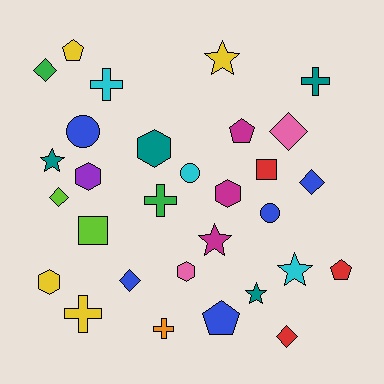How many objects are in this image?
There are 30 objects.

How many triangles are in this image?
There are no triangles.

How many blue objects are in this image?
There are 5 blue objects.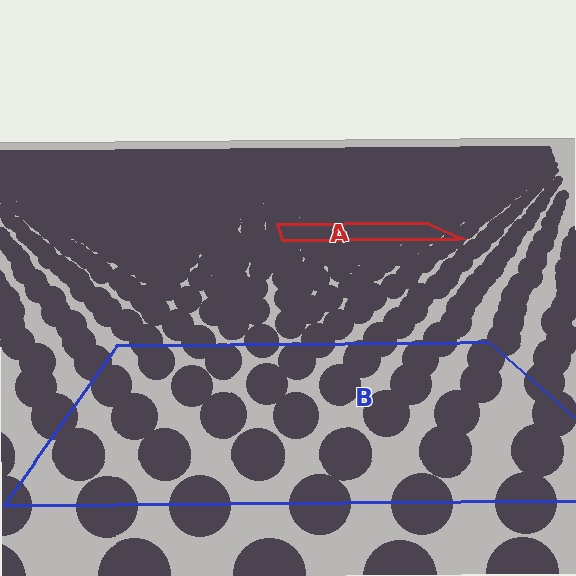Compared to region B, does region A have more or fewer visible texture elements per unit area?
Region A has more texture elements per unit area — they are packed more densely because it is farther away.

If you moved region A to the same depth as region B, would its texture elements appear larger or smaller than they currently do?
They would appear larger. At a closer depth, the same texture elements are projected at a bigger on-screen size.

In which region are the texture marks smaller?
The texture marks are smaller in region A, because it is farther away.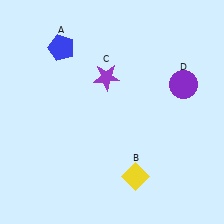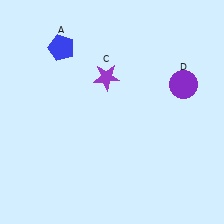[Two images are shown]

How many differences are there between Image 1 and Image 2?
There is 1 difference between the two images.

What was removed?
The yellow diamond (B) was removed in Image 2.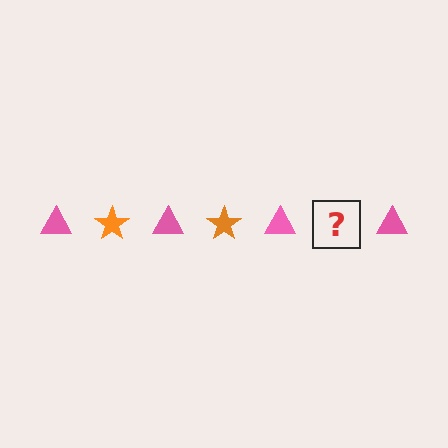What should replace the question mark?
The question mark should be replaced with an orange star.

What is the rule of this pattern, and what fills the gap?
The rule is that the pattern alternates between pink triangle and orange star. The gap should be filled with an orange star.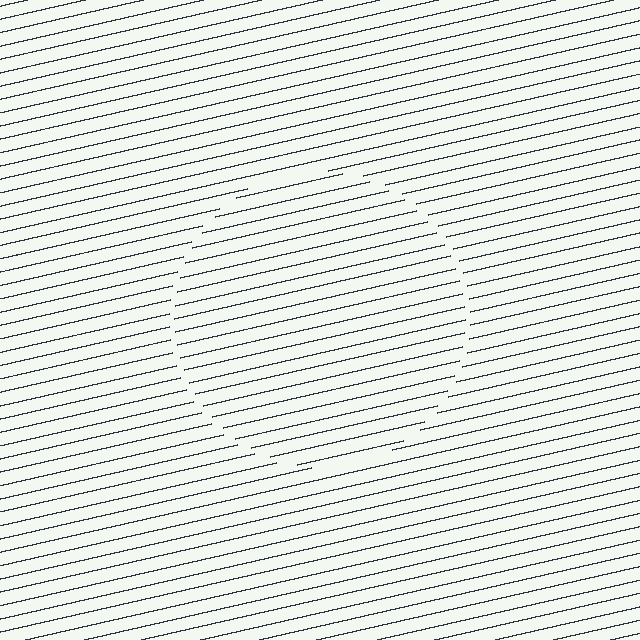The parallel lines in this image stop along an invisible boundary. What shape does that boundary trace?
An illusory circle. The interior of the shape contains the same grating, shifted by half a period — the contour is defined by the phase discontinuity where line-ends from the inner and outer gratings abut.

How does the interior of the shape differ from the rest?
The interior of the shape contains the same grating, shifted by half a period — the contour is defined by the phase discontinuity where line-ends from the inner and outer gratings abut.